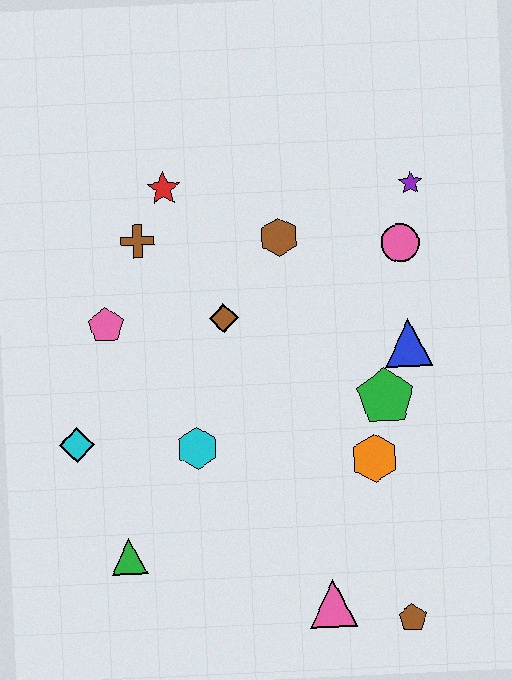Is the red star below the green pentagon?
No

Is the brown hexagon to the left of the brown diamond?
No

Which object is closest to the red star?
The brown cross is closest to the red star.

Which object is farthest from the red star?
The brown pentagon is farthest from the red star.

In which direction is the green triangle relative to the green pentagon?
The green triangle is to the left of the green pentagon.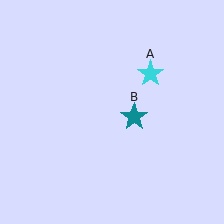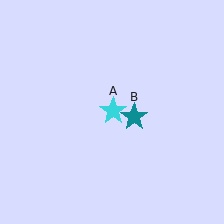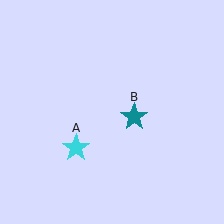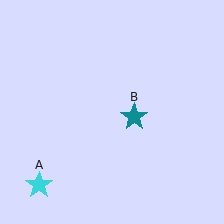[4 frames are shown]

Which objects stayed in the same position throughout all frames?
Teal star (object B) remained stationary.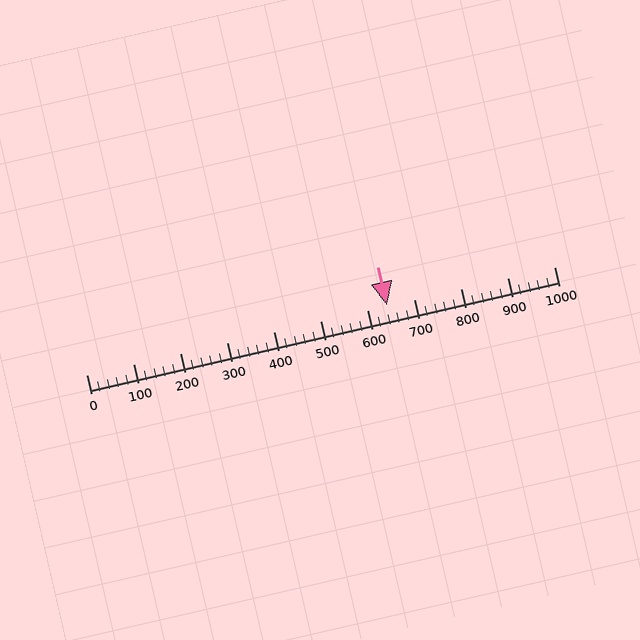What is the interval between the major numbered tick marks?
The major tick marks are spaced 100 units apart.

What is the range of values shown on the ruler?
The ruler shows values from 0 to 1000.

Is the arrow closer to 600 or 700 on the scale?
The arrow is closer to 600.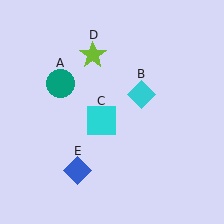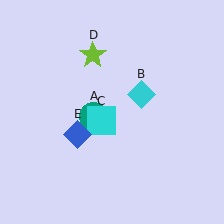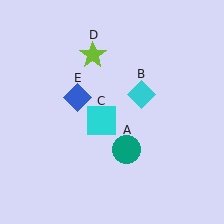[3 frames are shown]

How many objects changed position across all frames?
2 objects changed position: teal circle (object A), blue diamond (object E).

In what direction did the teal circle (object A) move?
The teal circle (object A) moved down and to the right.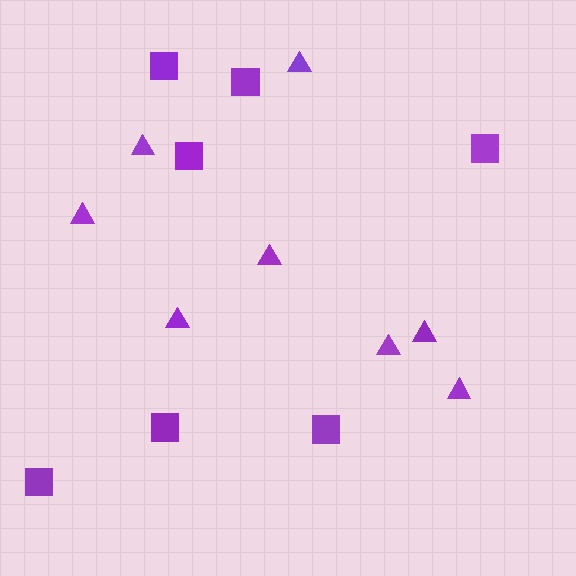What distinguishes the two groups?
There are 2 groups: one group of squares (7) and one group of triangles (8).